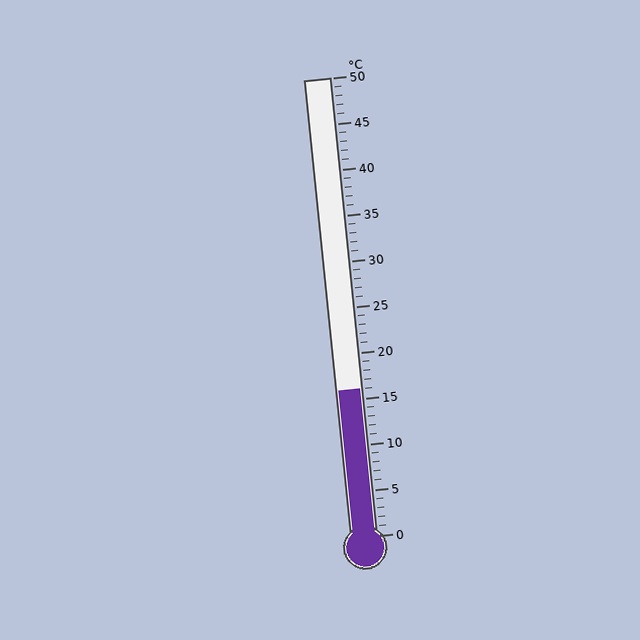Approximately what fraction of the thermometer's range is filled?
The thermometer is filled to approximately 30% of its range.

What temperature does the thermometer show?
The thermometer shows approximately 16°C.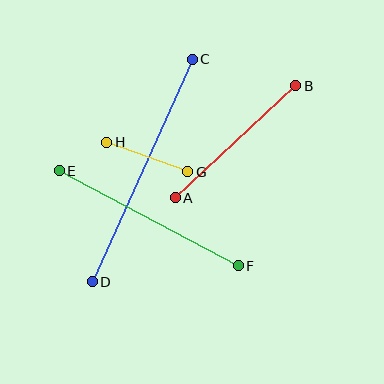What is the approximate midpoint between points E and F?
The midpoint is at approximately (149, 218) pixels.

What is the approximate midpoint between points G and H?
The midpoint is at approximately (147, 157) pixels.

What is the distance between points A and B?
The distance is approximately 164 pixels.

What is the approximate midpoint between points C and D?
The midpoint is at approximately (142, 171) pixels.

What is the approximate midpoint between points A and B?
The midpoint is at approximately (235, 142) pixels.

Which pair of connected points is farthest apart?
Points C and D are farthest apart.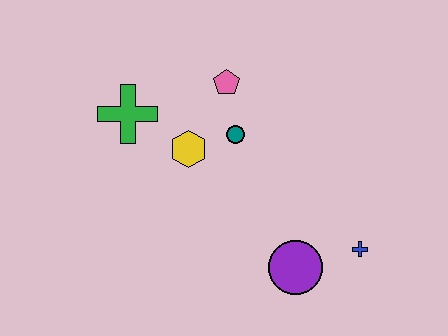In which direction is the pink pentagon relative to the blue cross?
The pink pentagon is above the blue cross.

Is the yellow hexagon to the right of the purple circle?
No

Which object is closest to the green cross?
The yellow hexagon is closest to the green cross.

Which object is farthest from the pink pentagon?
The blue cross is farthest from the pink pentagon.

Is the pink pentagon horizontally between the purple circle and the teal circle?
No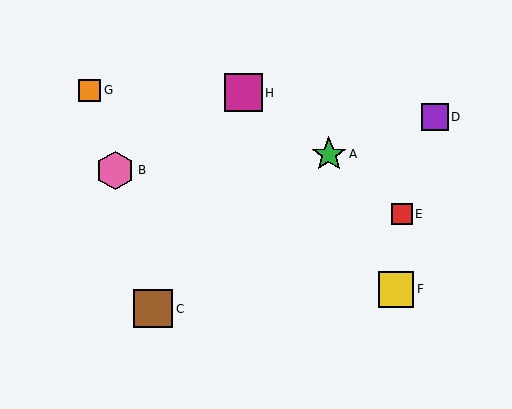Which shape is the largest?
The pink hexagon (labeled B) is the largest.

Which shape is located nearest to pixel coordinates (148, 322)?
The brown square (labeled C) at (153, 309) is nearest to that location.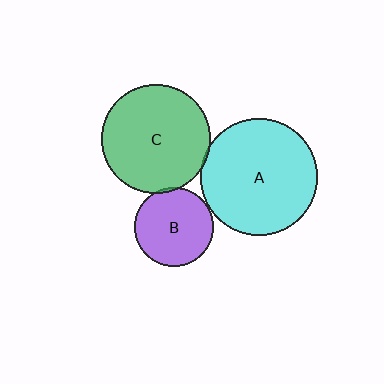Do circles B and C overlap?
Yes.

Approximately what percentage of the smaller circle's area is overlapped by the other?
Approximately 5%.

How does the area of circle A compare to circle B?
Approximately 2.2 times.